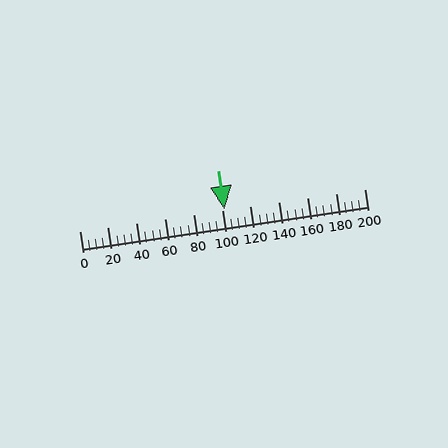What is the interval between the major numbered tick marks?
The major tick marks are spaced 20 units apart.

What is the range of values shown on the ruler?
The ruler shows values from 0 to 200.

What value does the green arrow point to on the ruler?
The green arrow points to approximately 102.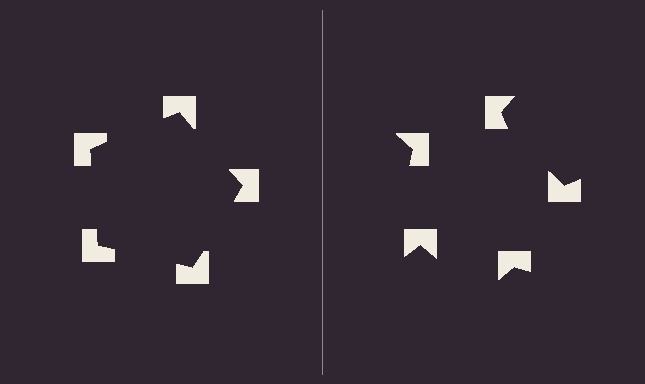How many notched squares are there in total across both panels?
10 — 5 on each side.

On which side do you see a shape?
An illusory pentagon appears on the left side. On the right side the wedge cuts are rotated, so no coherent shape forms.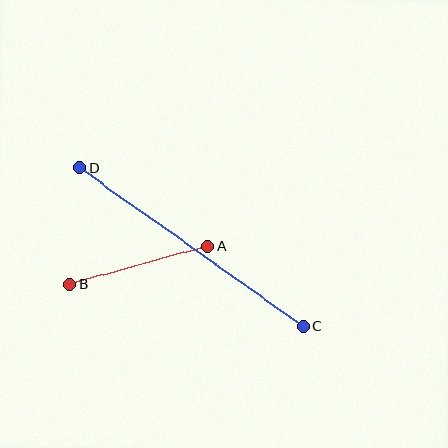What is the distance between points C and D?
The distance is approximately 274 pixels.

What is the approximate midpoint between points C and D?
The midpoint is at approximately (191, 247) pixels.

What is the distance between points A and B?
The distance is approximately 143 pixels.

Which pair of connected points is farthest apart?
Points C and D are farthest apart.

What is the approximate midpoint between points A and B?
The midpoint is at approximately (139, 265) pixels.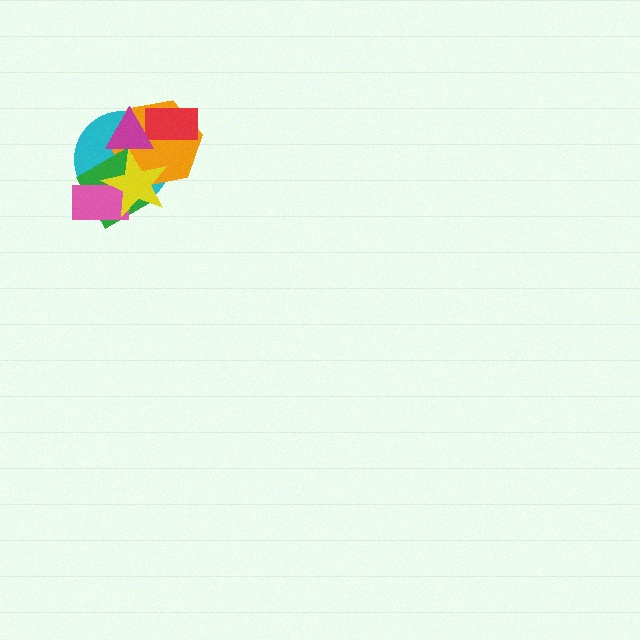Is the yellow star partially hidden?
No, no other shape covers it.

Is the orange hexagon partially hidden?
Yes, it is partially covered by another shape.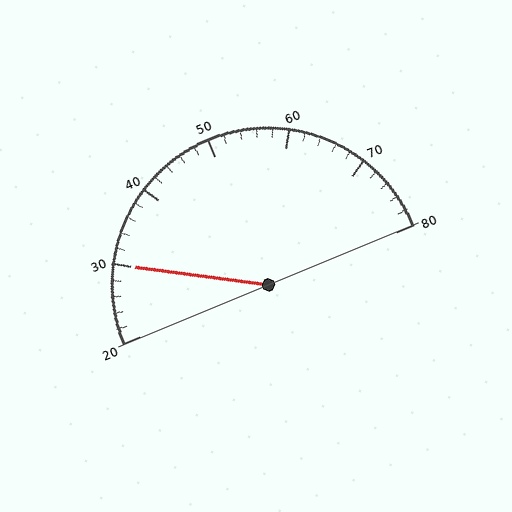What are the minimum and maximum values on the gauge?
The gauge ranges from 20 to 80.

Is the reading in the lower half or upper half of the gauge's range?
The reading is in the lower half of the range (20 to 80).